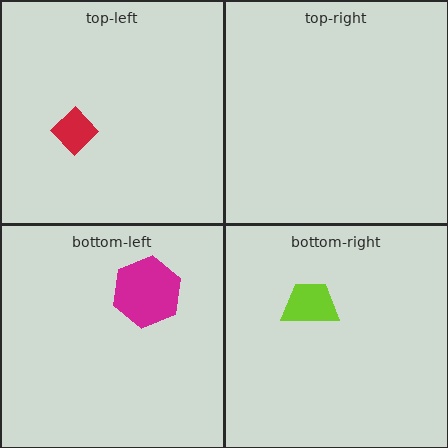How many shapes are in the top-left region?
1.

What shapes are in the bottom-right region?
The lime trapezoid.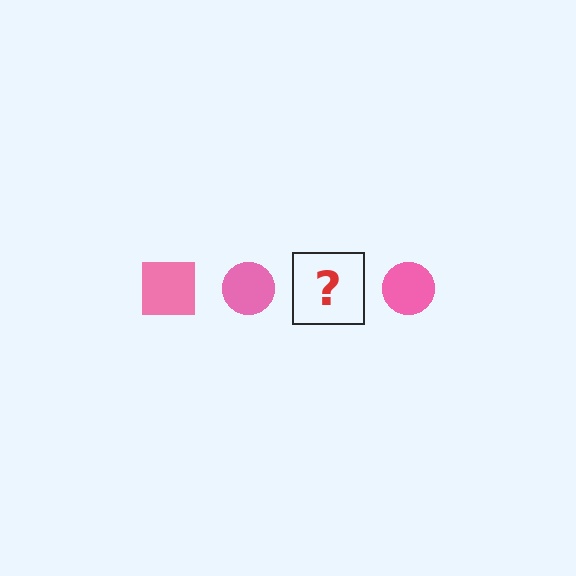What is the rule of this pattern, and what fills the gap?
The rule is that the pattern cycles through square, circle shapes in pink. The gap should be filled with a pink square.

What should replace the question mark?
The question mark should be replaced with a pink square.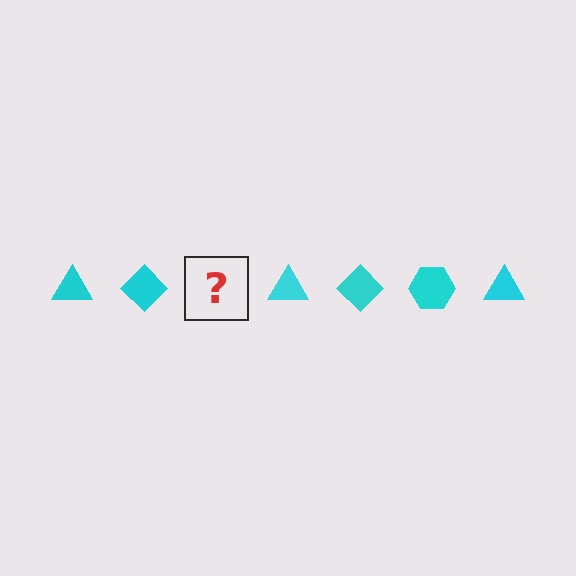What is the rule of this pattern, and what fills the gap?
The rule is that the pattern cycles through triangle, diamond, hexagon shapes in cyan. The gap should be filled with a cyan hexagon.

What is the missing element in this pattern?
The missing element is a cyan hexagon.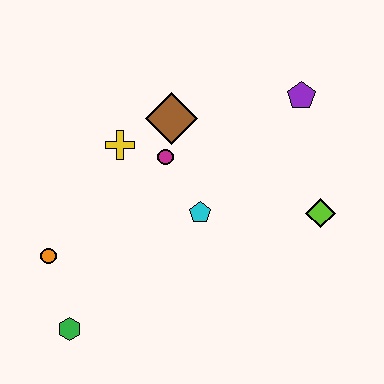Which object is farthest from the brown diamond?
The green hexagon is farthest from the brown diamond.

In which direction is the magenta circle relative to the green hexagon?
The magenta circle is above the green hexagon.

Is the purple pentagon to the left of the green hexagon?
No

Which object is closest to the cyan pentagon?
The magenta circle is closest to the cyan pentagon.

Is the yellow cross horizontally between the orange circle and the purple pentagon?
Yes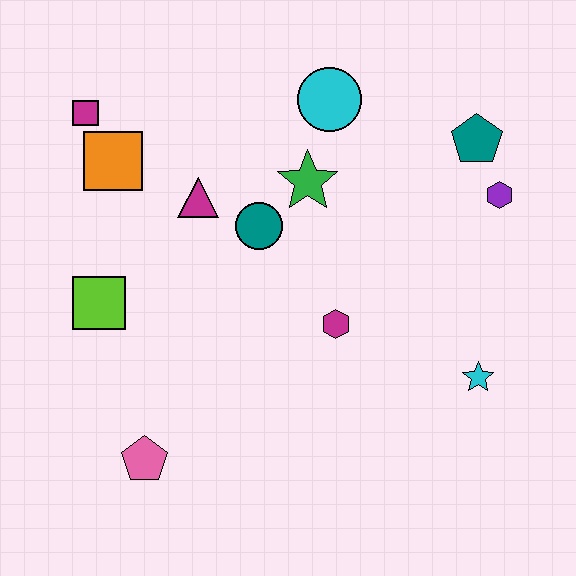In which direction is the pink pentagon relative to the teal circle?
The pink pentagon is below the teal circle.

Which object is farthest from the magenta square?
The cyan star is farthest from the magenta square.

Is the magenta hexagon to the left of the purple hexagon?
Yes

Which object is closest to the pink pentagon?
The lime square is closest to the pink pentagon.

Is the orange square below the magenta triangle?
No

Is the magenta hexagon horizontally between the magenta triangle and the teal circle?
No